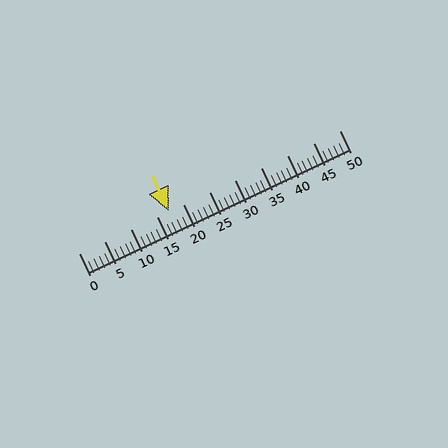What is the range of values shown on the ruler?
The ruler shows values from 0 to 50.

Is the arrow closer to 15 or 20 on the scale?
The arrow is closer to 15.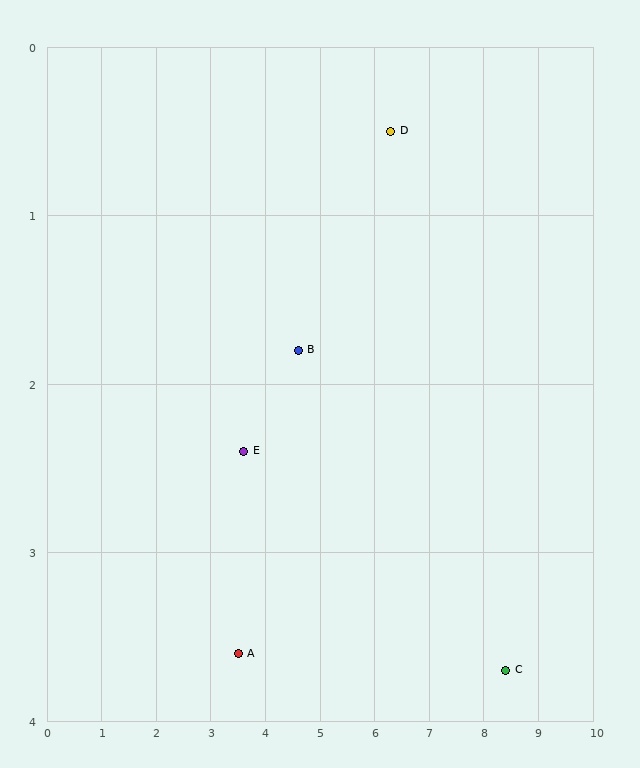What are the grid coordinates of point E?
Point E is at approximately (3.6, 2.4).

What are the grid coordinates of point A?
Point A is at approximately (3.5, 3.6).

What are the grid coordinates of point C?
Point C is at approximately (8.4, 3.7).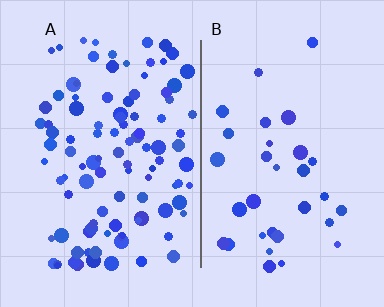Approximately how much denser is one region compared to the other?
Approximately 3.2× — region A over region B.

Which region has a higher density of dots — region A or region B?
A (the left).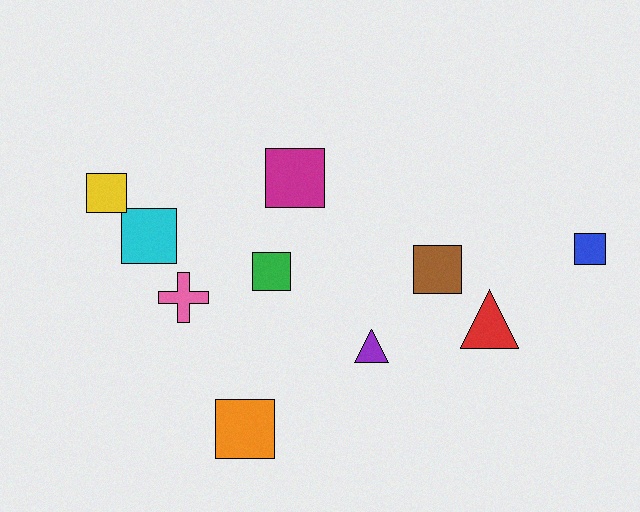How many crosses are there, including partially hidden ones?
There is 1 cross.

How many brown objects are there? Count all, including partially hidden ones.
There is 1 brown object.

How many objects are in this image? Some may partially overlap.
There are 10 objects.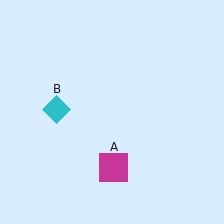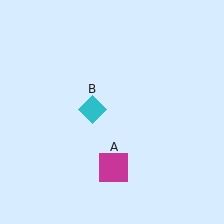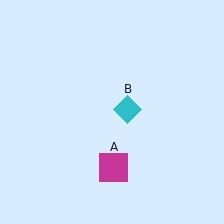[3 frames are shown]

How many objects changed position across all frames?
1 object changed position: cyan diamond (object B).